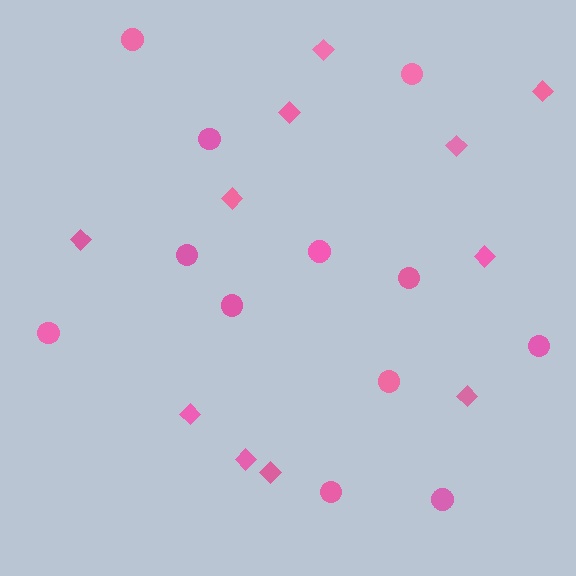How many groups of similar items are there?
There are 2 groups: one group of circles (12) and one group of diamonds (11).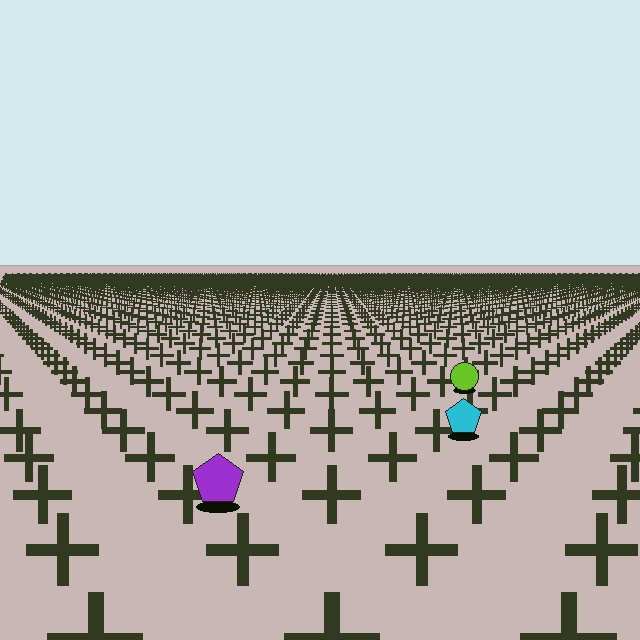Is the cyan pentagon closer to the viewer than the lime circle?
Yes. The cyan pentagon is closer — you can tell from the texture gradient: the ground texture is coarser near it.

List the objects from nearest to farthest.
From nearest to farthest: the purple pentagon, the cyan pentagon, the lime circle.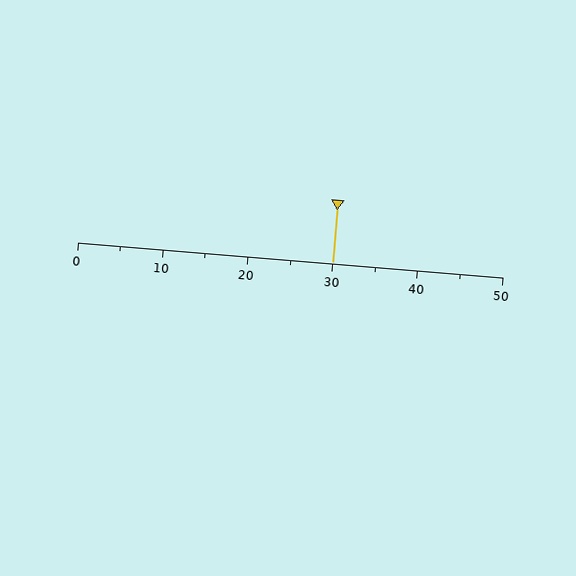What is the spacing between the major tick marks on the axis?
The major ticks are spaced 10 apart.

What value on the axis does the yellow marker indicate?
The marker indicates approximately 30.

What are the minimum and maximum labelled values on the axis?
The axis runs from 0 to 50.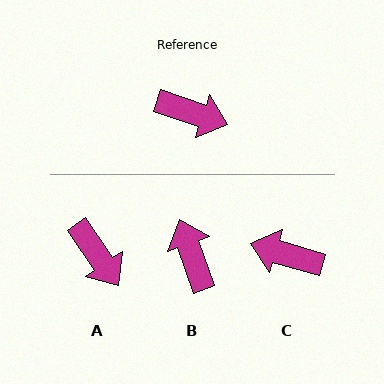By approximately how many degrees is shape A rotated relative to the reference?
Approximately 37 degrees clockwise.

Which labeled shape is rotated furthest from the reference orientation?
C, about 178 degrees away.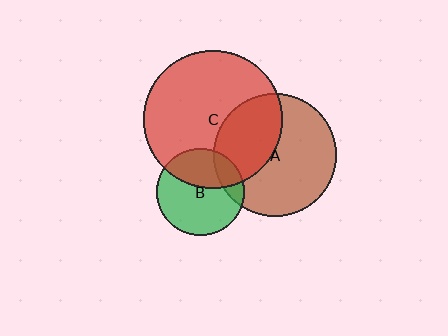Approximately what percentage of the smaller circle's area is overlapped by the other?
Approximately 15%.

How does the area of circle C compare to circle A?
Approximately 1.3 times.